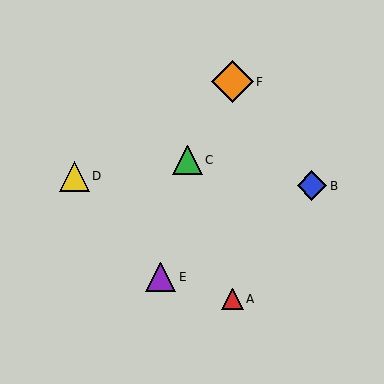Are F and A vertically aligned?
Yes, both are at x≈232.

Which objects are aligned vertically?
Objects A, F are aligned vertically.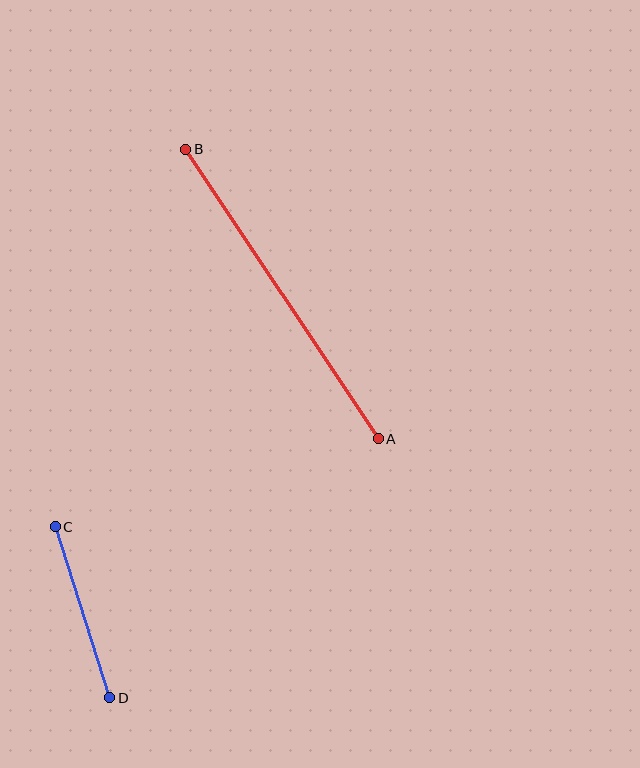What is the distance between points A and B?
The distance is approximately 348 pixels.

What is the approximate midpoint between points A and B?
The midpoint is at approximately (282, 294) pixels.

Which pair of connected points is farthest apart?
Points A and B are farthest apart.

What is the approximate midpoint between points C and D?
The midpoint is at approximately (82, 612) pixels.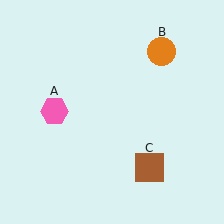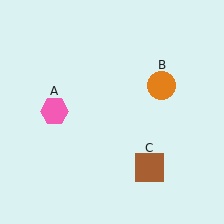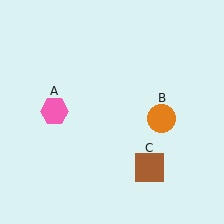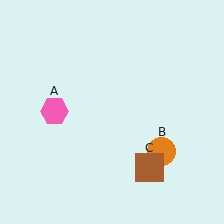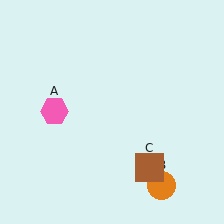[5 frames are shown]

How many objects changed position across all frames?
1 object changed position: orange circle (object B).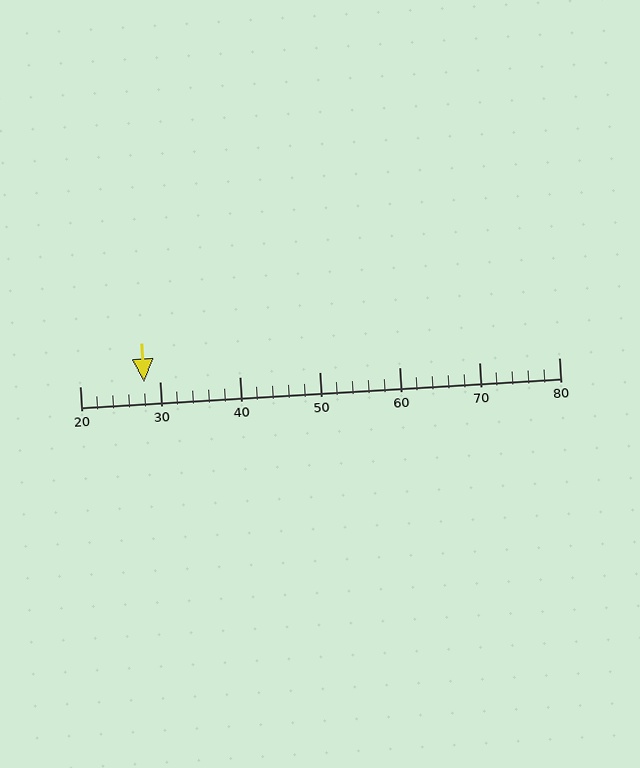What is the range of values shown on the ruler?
The ruler shows values from 20 to 80.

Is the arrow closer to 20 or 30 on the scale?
The arrow is closer to 30.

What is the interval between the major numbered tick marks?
The major tick marks are spaced 10 units apart.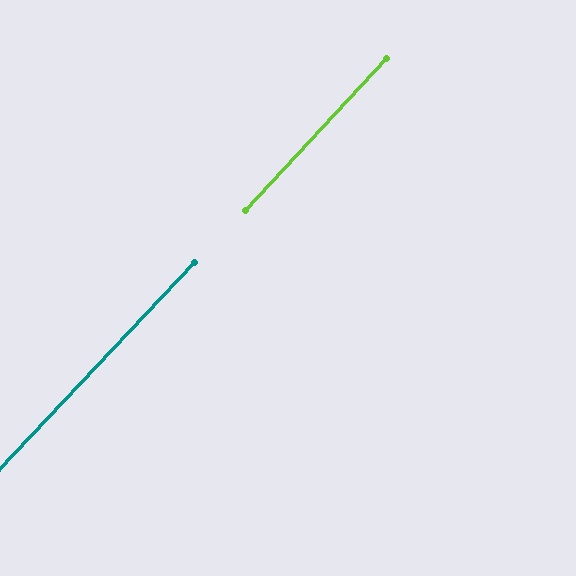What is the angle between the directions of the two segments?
Approximately 1 degree.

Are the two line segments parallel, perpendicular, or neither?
Parallel — their directions differ by only 0.6°.